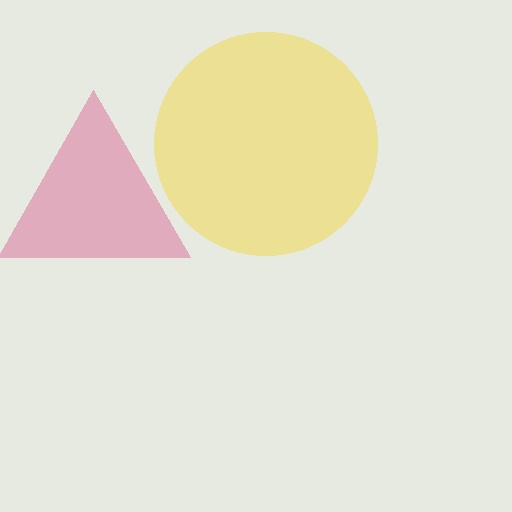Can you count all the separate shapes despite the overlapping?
Yes, there are 2 separate shapes.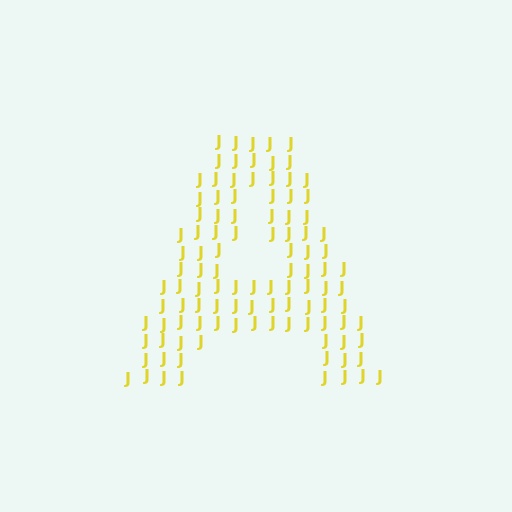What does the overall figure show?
The overall figure shows the letter A.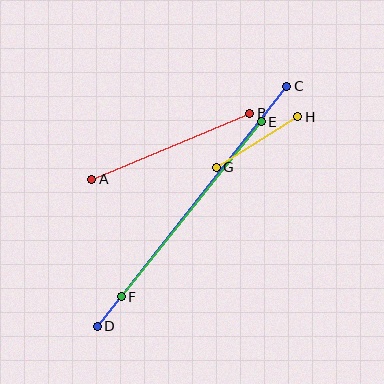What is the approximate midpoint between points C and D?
The midpoint is at approximately (192, 206) pixels.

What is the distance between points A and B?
The distance is approximately 171 pixels.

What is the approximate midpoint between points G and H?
The midpoint is at approximately (257, 142) pixels.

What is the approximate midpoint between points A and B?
The midpoint is at approximately (171, 146) pixels.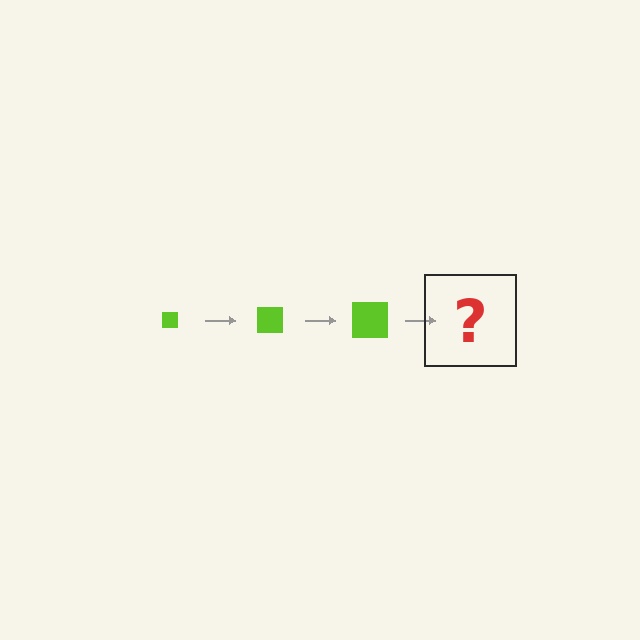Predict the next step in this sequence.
The next step is a lime square, larger than the previous one.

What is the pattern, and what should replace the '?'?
The pattern is that the square gets progressively larger each step. The '?' should be a lime square, larger than the previous one.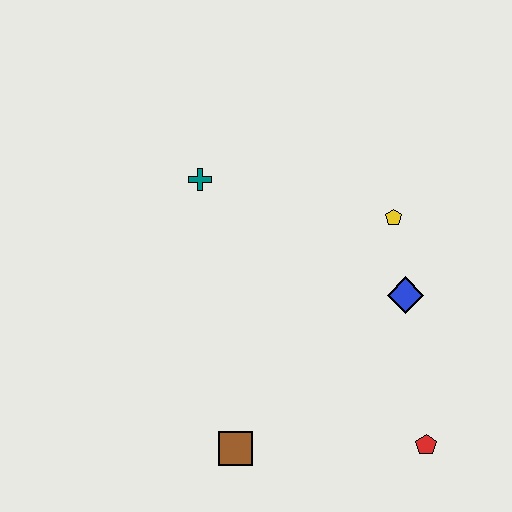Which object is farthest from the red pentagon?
The teal cross is farthest from the red pentagon.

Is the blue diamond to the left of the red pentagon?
Yes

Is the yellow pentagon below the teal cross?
Yes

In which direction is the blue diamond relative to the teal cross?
The blue diamond is to the right of the teal cross.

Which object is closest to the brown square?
The red pentagon is closest to the brown square.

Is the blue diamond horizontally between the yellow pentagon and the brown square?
No